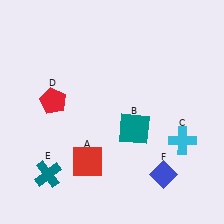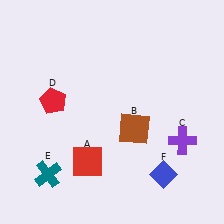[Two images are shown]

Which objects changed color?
B changed from teal to brown. C changed from cyan to purple.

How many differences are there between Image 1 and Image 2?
There are 2 differences between the two images.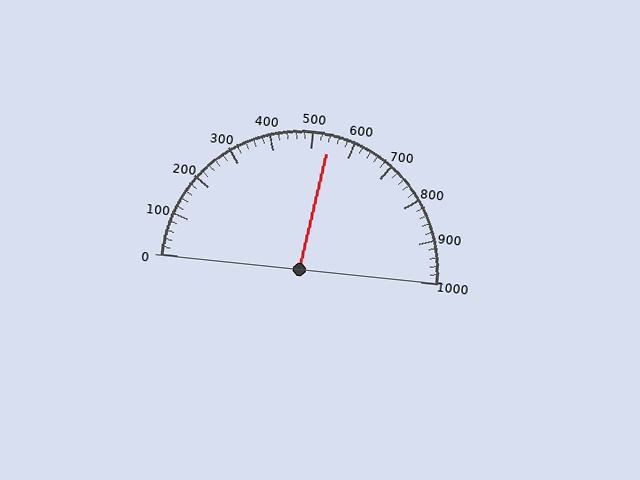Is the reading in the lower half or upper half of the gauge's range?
The reading is in the upper half of the range (0 to 1000).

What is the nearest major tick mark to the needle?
The nearest major tick mark is 500.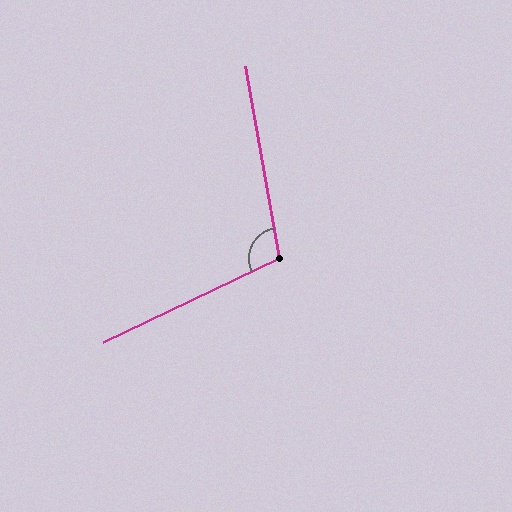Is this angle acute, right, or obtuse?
It is obtuse.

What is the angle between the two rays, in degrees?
Approximately 105 degrees.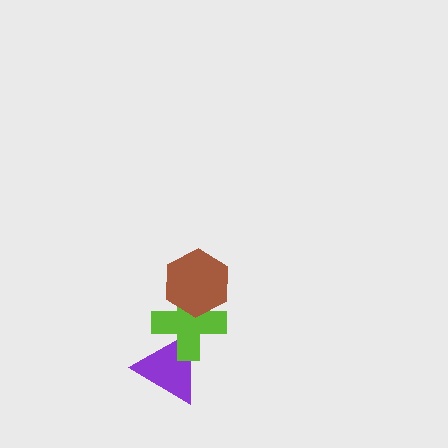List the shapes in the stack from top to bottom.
From top to bottom: the brown hexagon, the lime cross, the purple triangle.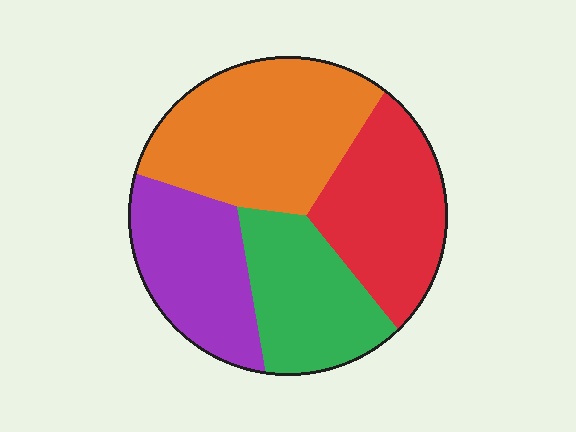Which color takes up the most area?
Orange, at roughly 35%.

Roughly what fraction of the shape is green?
Green takes up about one fifth (1/5) of the shape.